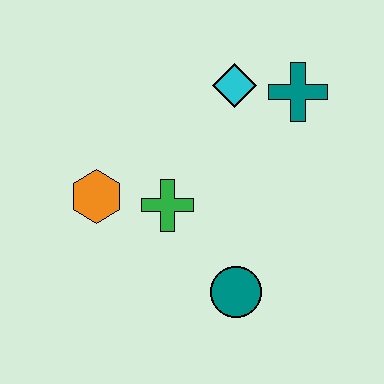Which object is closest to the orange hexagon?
The green cross is closest to the orange hexagon.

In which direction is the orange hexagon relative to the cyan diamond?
The orange hexagon is to the left of the cyan diamond.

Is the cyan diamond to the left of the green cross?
No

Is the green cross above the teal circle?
Yes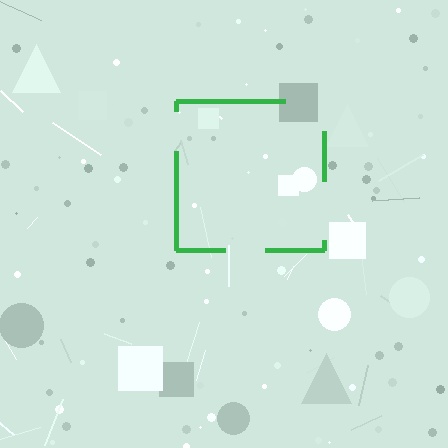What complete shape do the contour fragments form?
The contour fragments form a square.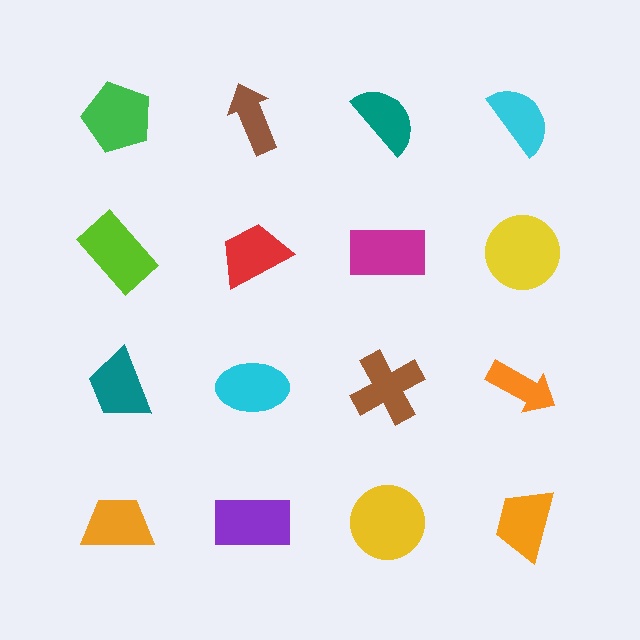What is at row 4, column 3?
A yellow circle.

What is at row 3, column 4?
An orange arrow.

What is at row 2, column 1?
A lime rectangle.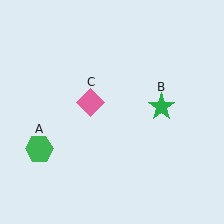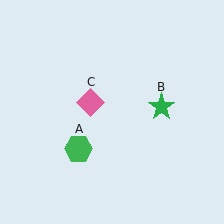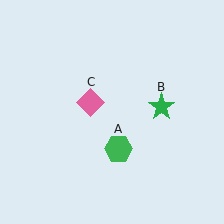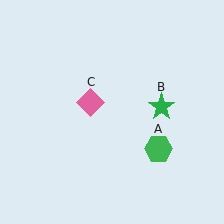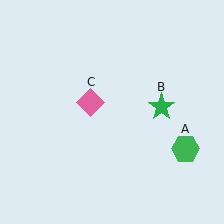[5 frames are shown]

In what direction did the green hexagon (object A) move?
The green hexagon (object A) moved right.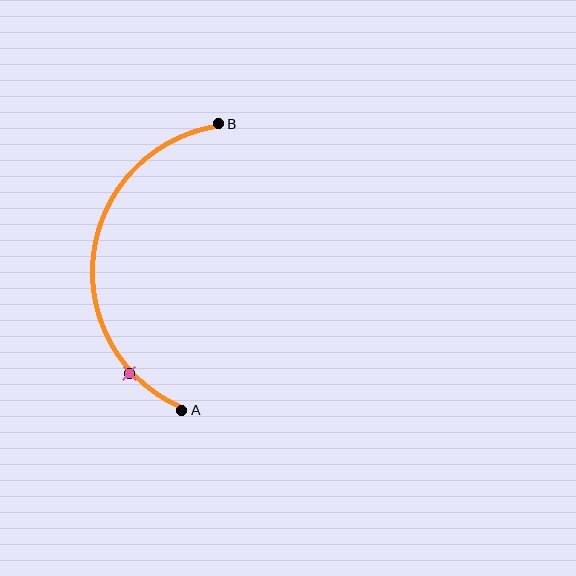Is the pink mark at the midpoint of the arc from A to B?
No. The pink mark lies on the arc but is closer to endpoint A. The arc midpoint would be at the point on the curve equidistant along the arc from both A and B.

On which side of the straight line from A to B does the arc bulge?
The arc bulges to the left of the straight line connecting A and B.